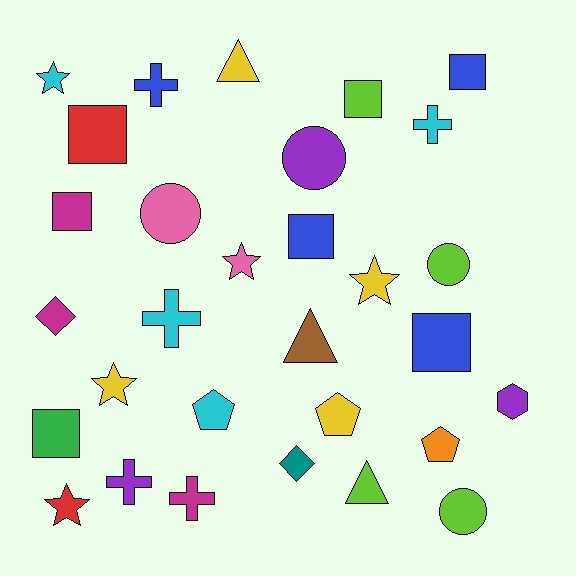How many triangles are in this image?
There are 3 triangles.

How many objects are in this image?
There are 30 objects.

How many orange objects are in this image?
There is 1 orange object.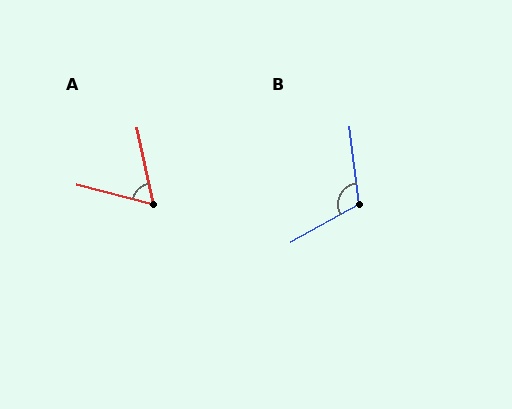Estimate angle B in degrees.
Approximately 112 degrees.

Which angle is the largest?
B, at approximately 112 degrees.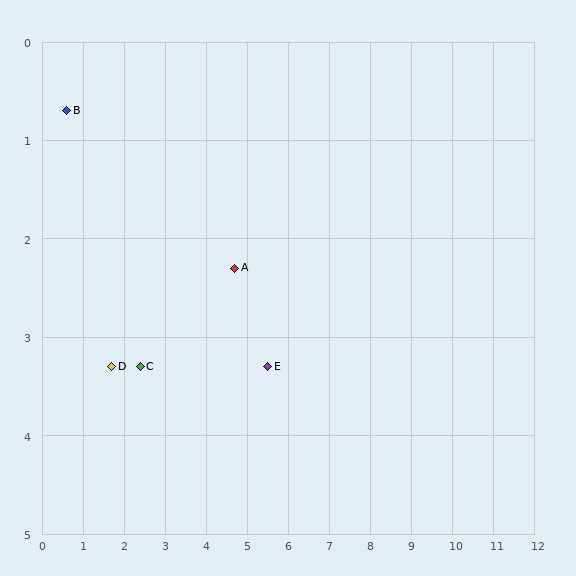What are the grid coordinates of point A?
Point A is at approximately (4.7, 2.3).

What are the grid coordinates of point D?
Point D is at approximately (1.7, 3.3).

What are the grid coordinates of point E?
Point E is at approximately (5.5, 3.3).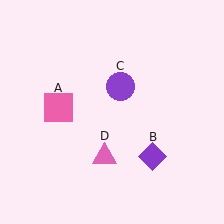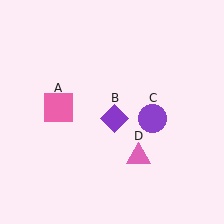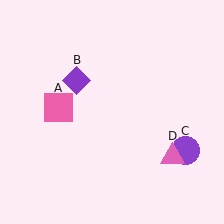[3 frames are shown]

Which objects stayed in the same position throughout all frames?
Pink square (object A) remained stationary.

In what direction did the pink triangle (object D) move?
The pink triangle (object D) moved right.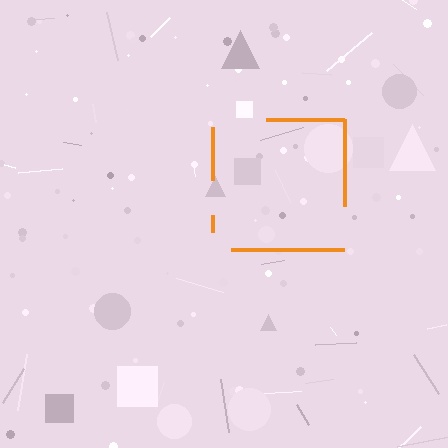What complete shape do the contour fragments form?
The contour fragments form a square.